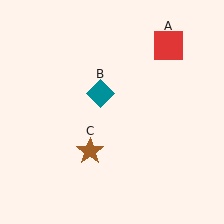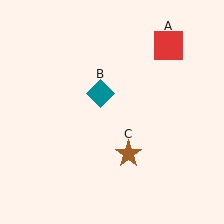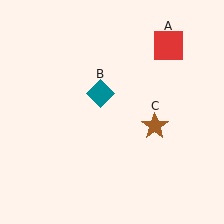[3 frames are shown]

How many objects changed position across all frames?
1 object changed position: brown star (object C).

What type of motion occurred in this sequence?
The brown star (object C) rotated counterclockwise around the center of the scene.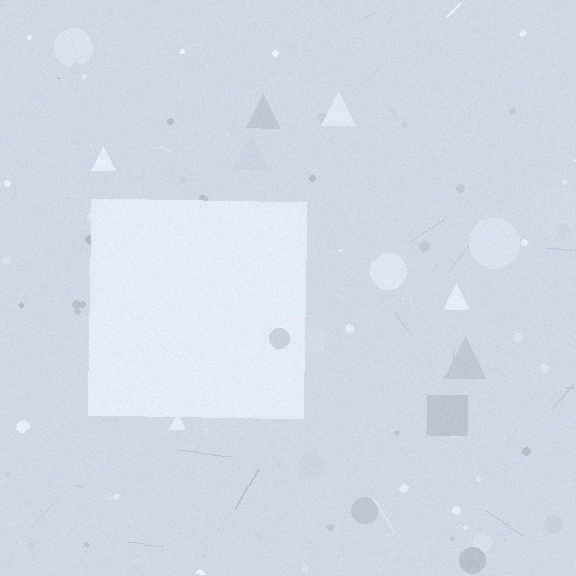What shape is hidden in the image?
A square is hidden in the image.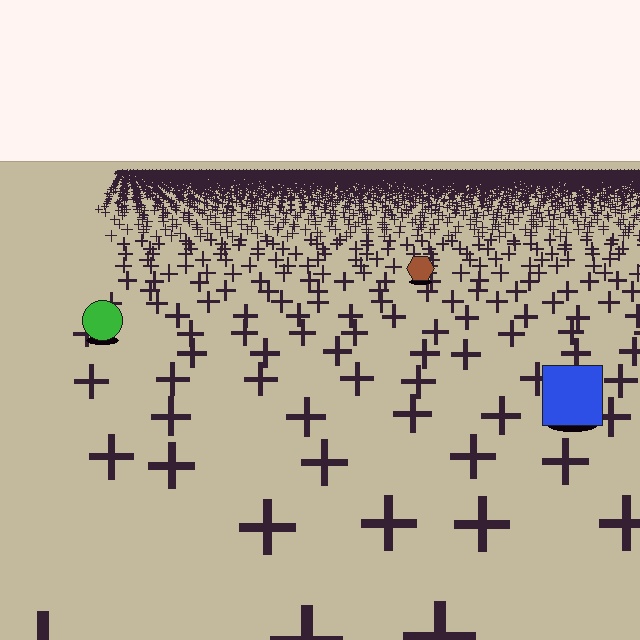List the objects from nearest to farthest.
From nearest to farthest: the blue square, the green circle, the brown hexagon.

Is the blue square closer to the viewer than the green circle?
Yes. The blue square is closer — you can tell from the texture gradient: the ground texture is coarser near it.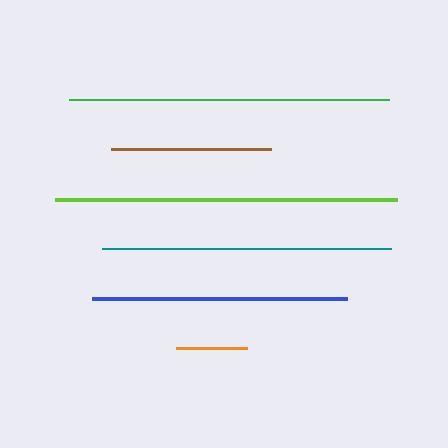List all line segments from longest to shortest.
From longest to shortest: lime, green, teal, blue, brown, orange.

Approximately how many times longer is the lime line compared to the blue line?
The lime line is approximately 1.3 times the length of the blue line.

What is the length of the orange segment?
The orange segment is approximately 71 pixels long.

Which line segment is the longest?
The lime line is the longest at approximately 342 pixels.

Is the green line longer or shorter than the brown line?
The green line is longer than the brown line.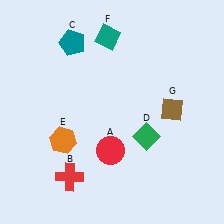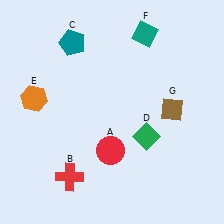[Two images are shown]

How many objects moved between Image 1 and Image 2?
2 objects moved between the two images.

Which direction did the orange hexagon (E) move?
The orange hexagon (E) moved up.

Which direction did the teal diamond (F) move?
The teal diamond (F) moved right.